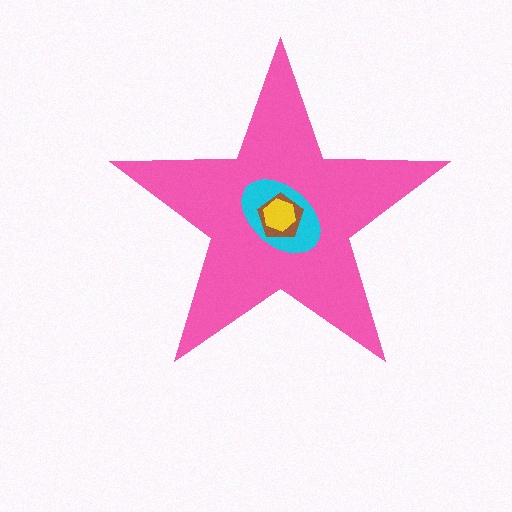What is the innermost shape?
The yellow hexagon.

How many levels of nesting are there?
4.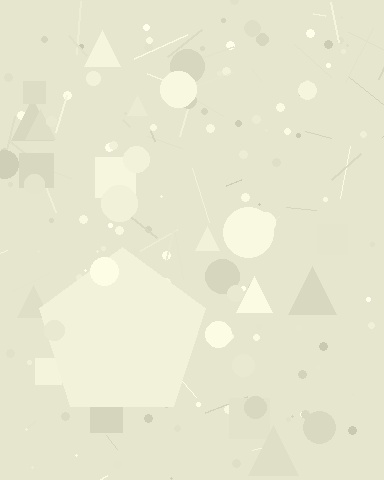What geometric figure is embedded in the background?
A pentagon is embedded in the background.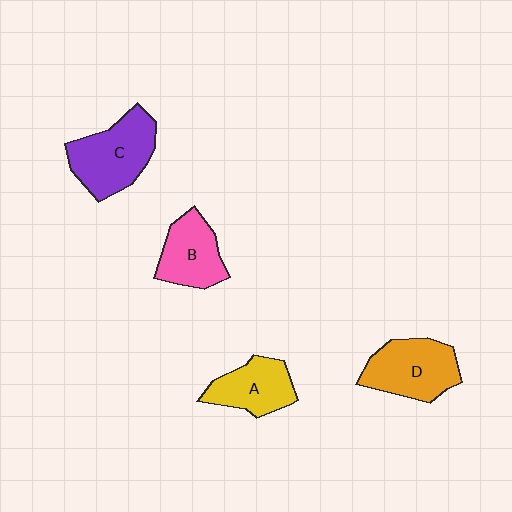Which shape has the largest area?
Shape C (purple).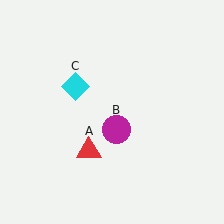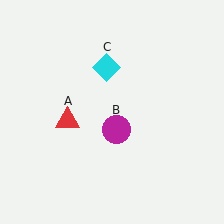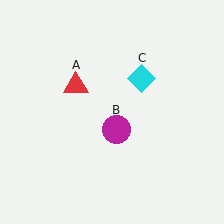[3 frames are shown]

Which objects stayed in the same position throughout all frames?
Magenta circle (object B) remained stationary.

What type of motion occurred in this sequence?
The red triangle (object A), cyan diamond (object C) rotated clockwise around the center of the scene.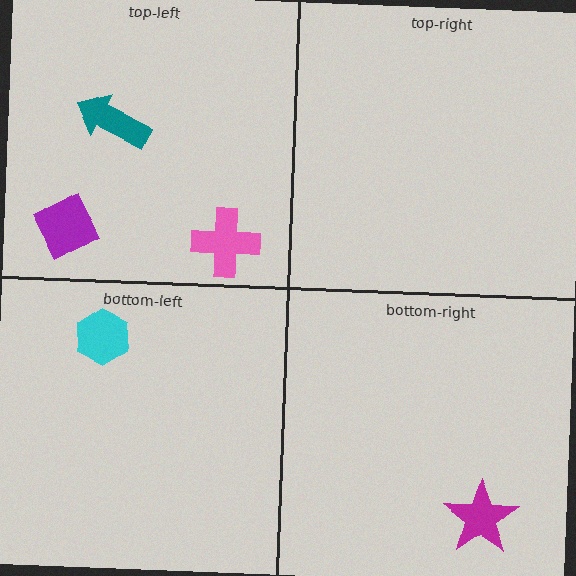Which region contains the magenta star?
The bottom-right region.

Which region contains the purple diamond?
The top-left region.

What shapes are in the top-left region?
The pink cross, the teal arrow, the purple diamond.